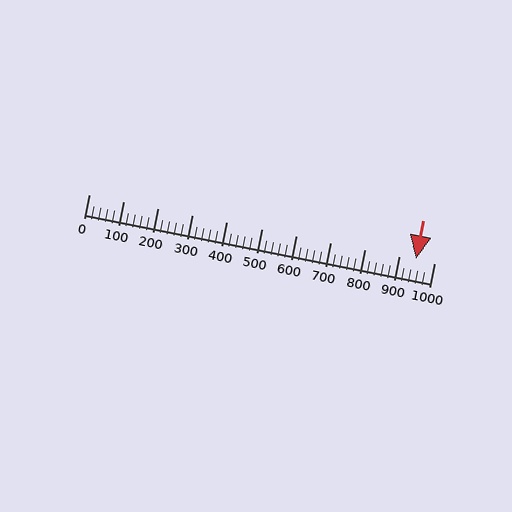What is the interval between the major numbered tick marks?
The major tick marks are spaced 100 units apart.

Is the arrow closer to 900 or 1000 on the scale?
The arrow is closer to 900.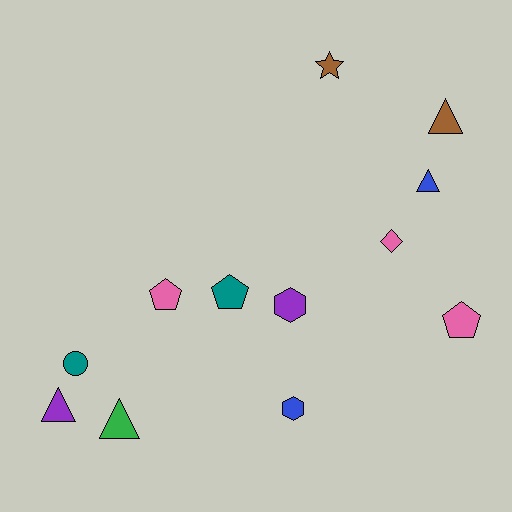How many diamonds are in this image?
There is 1 diamond.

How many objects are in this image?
There are 12 objects.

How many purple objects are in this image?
There are 2 purple objects.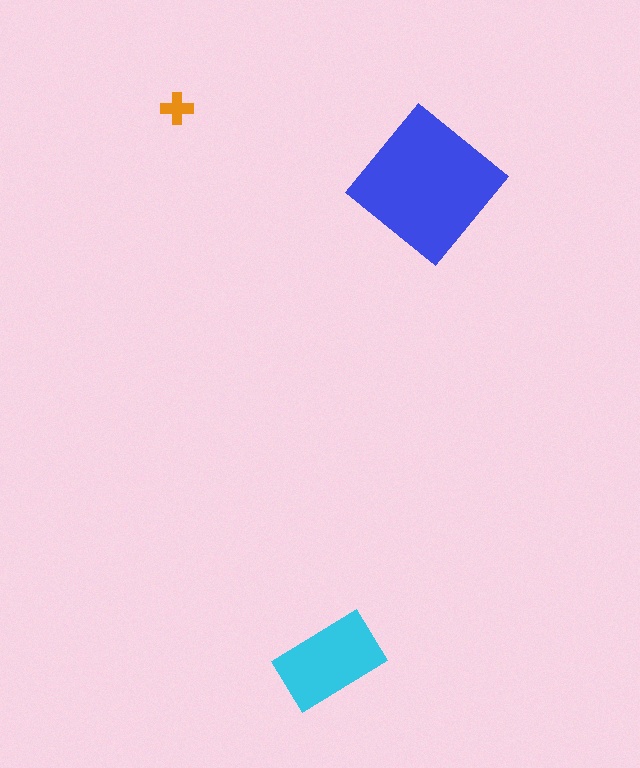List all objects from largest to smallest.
The blue diamond, the cyan rectangle, the orange cross.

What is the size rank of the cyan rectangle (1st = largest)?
2nd.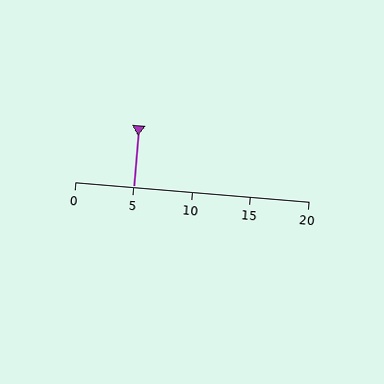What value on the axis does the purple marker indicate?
The marker indicates approximately 5.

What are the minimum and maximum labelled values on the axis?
The axis runs from 0 to 20.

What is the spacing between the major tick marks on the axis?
The major ticks are spaced 5 apart.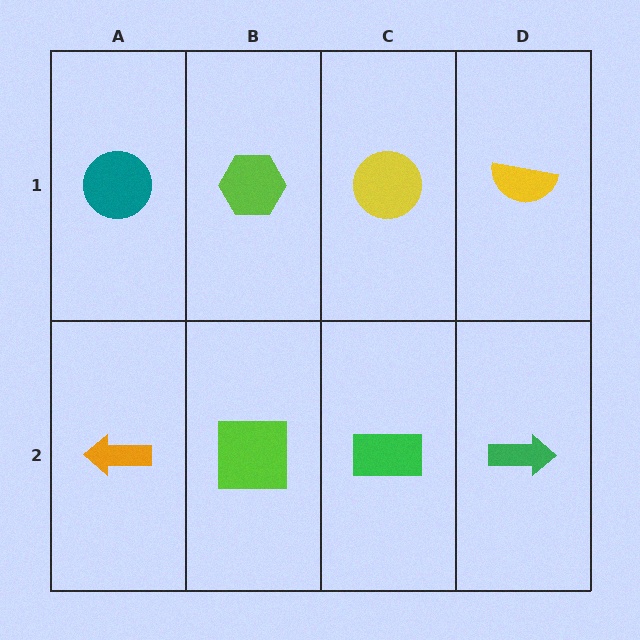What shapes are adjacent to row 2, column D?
A yellow semicircle (row 1, column D), a green rectangle (row 2, column C).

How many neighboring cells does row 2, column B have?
3.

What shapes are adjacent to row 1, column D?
A green arrow (row 2, column D), a yellow circle (row 1, column C).